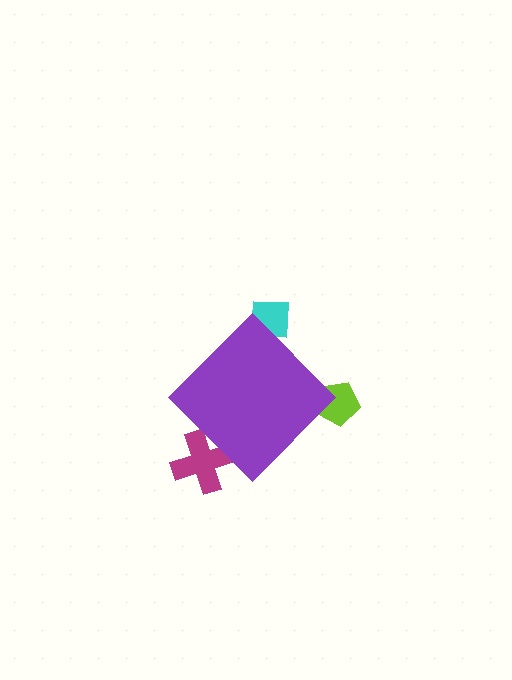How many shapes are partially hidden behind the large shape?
3 shapes are partially hidden.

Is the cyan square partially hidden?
Yes, the cyan square is partially hidden behind the purple diamond.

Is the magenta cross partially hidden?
Yes, the magenta cross is partially hidden behind the purple diamond.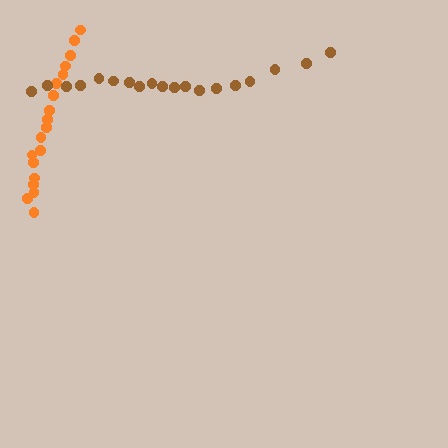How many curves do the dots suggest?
There are 2 distinct paths.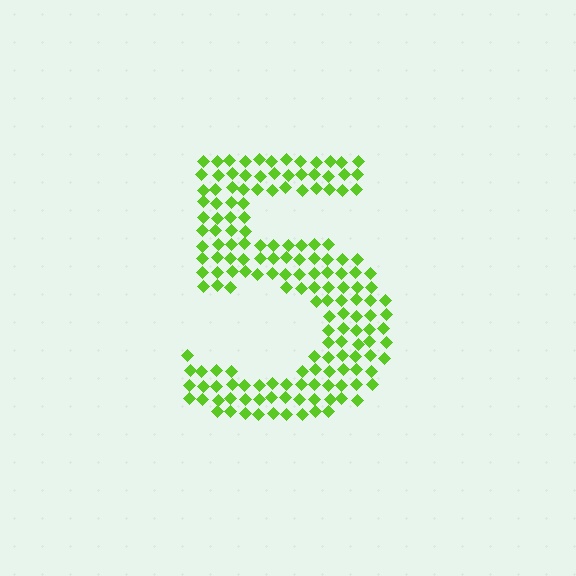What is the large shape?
The large shape is the digit 5.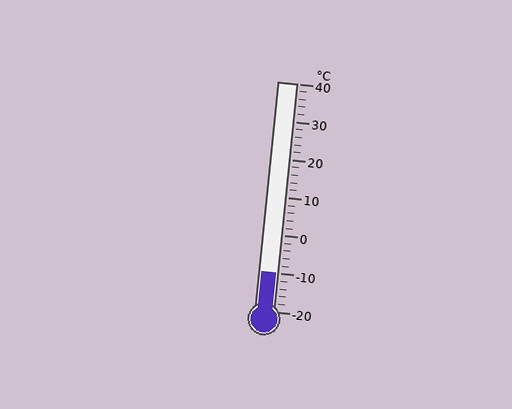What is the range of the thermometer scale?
The thermometer scale ranges from -20°C to 40°C.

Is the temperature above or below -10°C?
The temperature is at -10°C.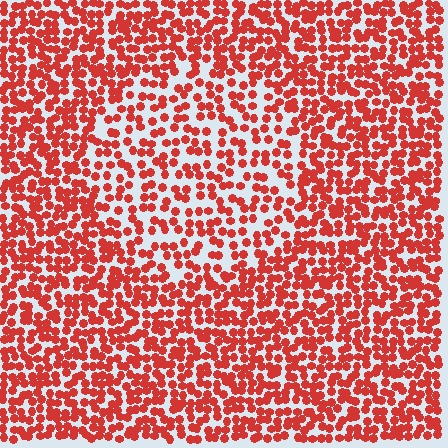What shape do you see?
I see a circle.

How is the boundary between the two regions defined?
The boundary is defined by a change in element density (approximately 1.6x ratio). All elements are the same color, size, and shape.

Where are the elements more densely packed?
The elements are more densely packed outside the circle boundary.